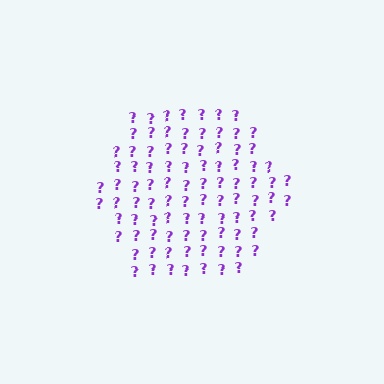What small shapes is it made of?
It is made of small question marks.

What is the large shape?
The large shape is a hexagon.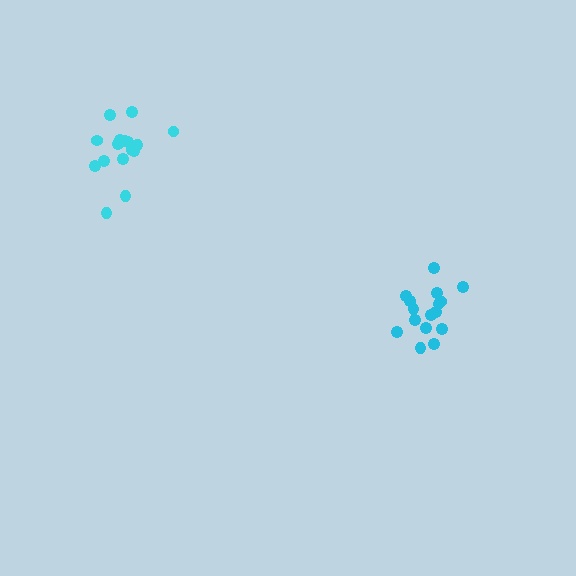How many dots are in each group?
Group 1: 16 dots, Group 2: 16 dots (32 total).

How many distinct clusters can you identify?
There are 2 distinct clusters.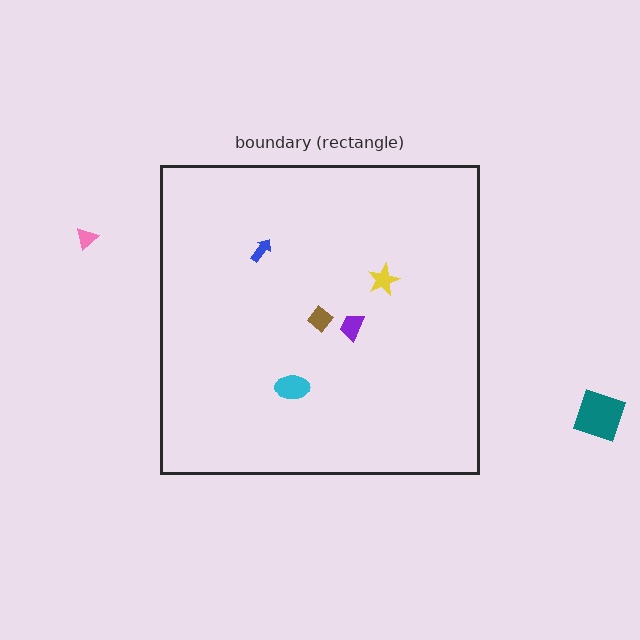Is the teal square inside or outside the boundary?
Outside.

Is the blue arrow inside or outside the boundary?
Inside.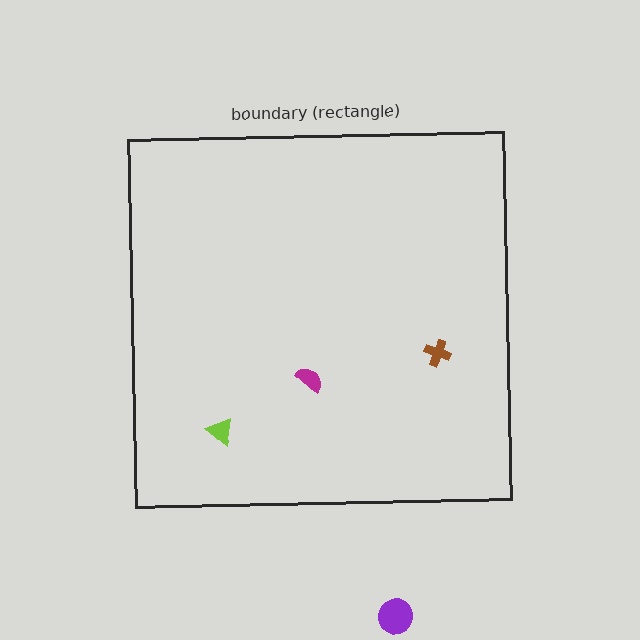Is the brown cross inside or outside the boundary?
Inside.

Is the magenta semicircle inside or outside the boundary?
Inside.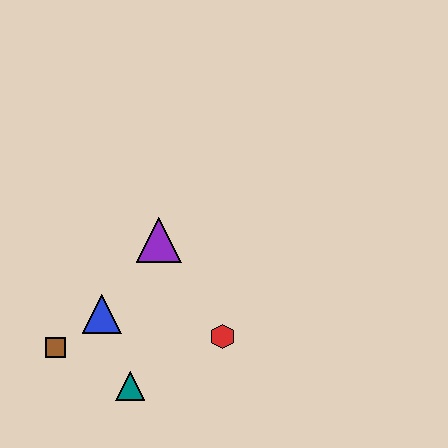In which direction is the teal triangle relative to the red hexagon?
The teal triangle is to the left of the red hexagon.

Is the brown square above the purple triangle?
No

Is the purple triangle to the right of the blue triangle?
Yes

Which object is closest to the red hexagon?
The teal triangle is closest to the red hexagon.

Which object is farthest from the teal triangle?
The purple triangle is farthest from the teal triangle.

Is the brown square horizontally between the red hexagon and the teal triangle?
No